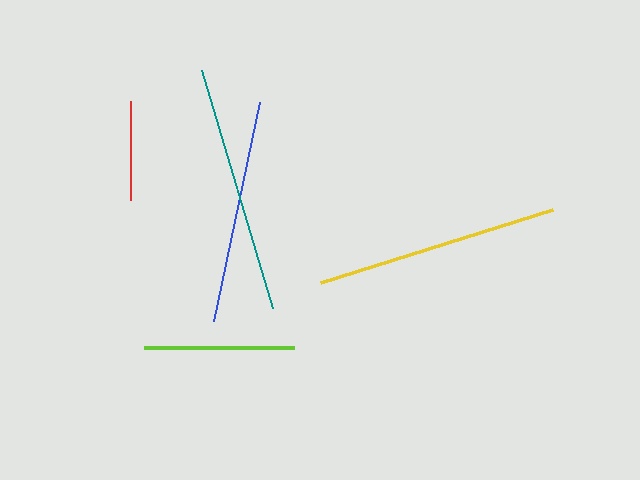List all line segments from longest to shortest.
From longest to shortest: teal, yellow, blue, lime, red.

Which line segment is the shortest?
The red line is the shortest at approximately 99 pixels.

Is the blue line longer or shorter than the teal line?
The teal line is longer than the blue line.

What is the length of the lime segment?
The lime segment is approximately 150 pixels long.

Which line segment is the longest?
The teal line is the longest at approximately 249 pixels.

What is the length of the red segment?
The red segment is approximately 99 pixels long.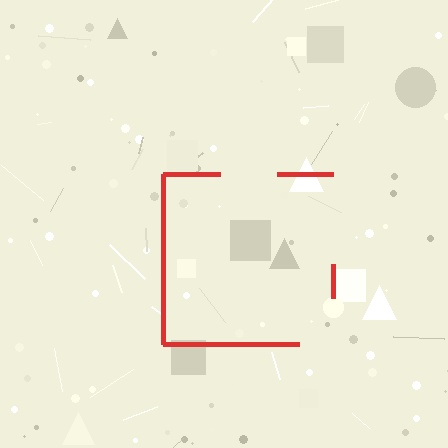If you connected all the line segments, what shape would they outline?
They would outline a square.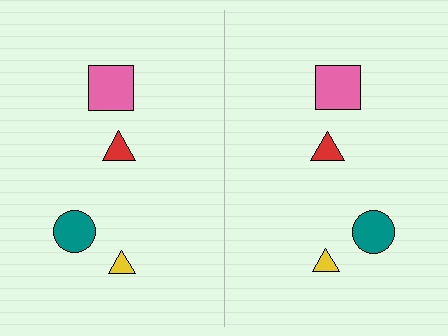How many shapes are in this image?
There are 8 shapes in this image.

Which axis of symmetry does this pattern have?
The pattern has a vertical axis of symmetry running through the center of the image.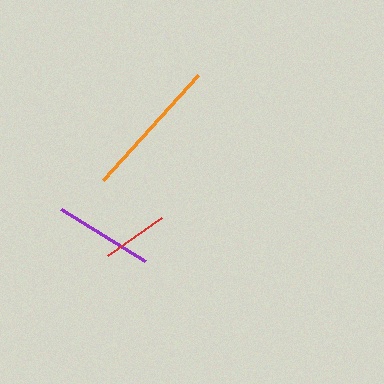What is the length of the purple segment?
The purple segment is approximately 98 pixels long.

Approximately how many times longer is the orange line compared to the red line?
The orange line is approximately 2.1 times the length of the red line.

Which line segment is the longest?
The orange line is the longest at approximately 142 pixels.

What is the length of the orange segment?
The orange segment is approximately 142 pixels long.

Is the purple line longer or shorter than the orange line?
The orange line is longer than the purple line.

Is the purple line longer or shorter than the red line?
The purple line is longer than the red line.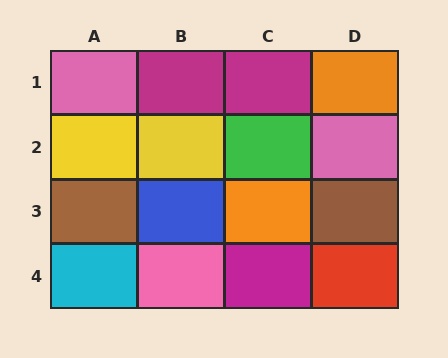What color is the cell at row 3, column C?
Orange.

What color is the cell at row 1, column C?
Magenta.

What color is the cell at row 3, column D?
Brown.